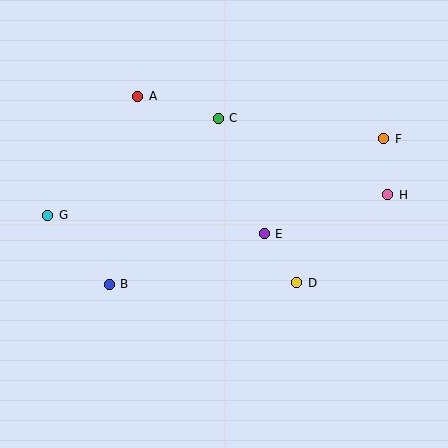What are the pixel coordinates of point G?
Point G is at (48, 215).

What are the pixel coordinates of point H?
Point H is at (388, 195).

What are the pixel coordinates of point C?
Point C is at (218, 118).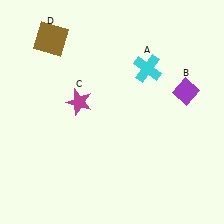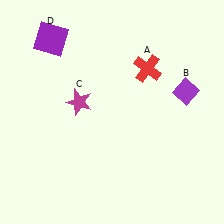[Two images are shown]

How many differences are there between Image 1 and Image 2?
There are 2 differences between the two images.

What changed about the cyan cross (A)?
In Image 1, A is cyan. In Image 2, it changed to red.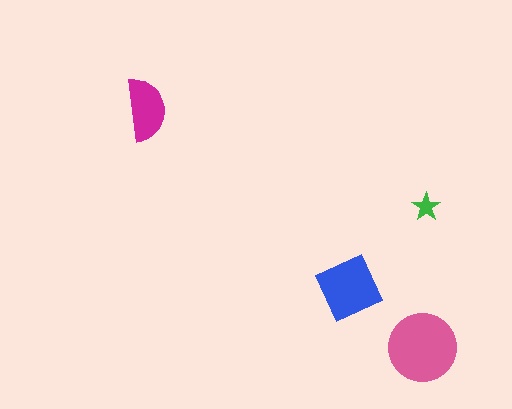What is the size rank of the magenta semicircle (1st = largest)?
3rd.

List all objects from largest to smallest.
The pink circle, the blue square, the magenta semicircle, the green star.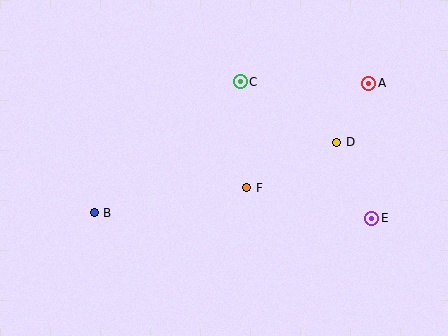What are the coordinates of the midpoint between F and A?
The midpoint between F and A is at (308, 136).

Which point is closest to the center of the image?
Point F at (247, 188) is closest to the center.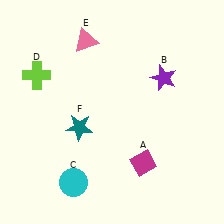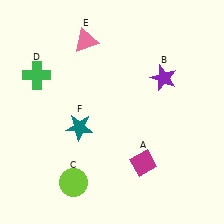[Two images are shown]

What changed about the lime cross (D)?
In Image 1, D is lime. In Image 2, it changed to green.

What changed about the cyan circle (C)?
In Image 1, C is cyan. In Image 2, it changed to lime.